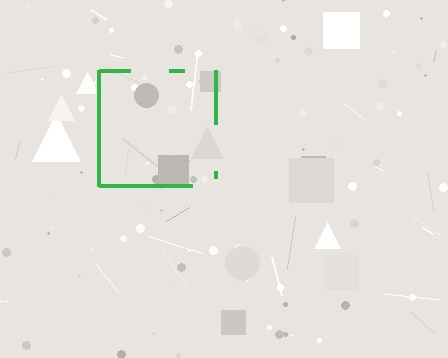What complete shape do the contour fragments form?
The contour fragments form a square.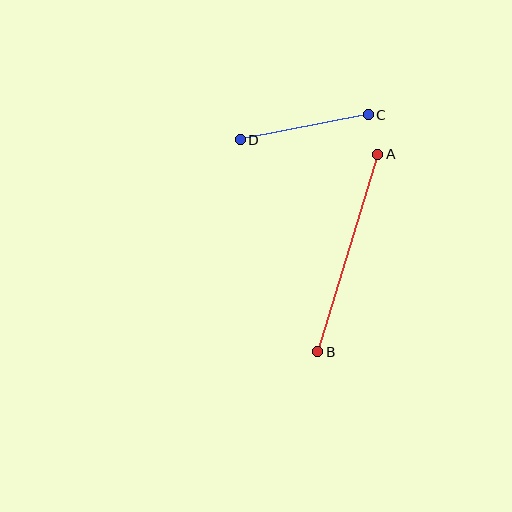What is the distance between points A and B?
The distance is approximately 206 pixels.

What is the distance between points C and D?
The distance is approximately 131 pixels.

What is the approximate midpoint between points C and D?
The midpoint is at approximately (304, 127) pixels.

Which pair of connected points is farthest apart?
Points A and B are farthest apart.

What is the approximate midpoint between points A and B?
The midpoint is at approximately (348, 253) pixels.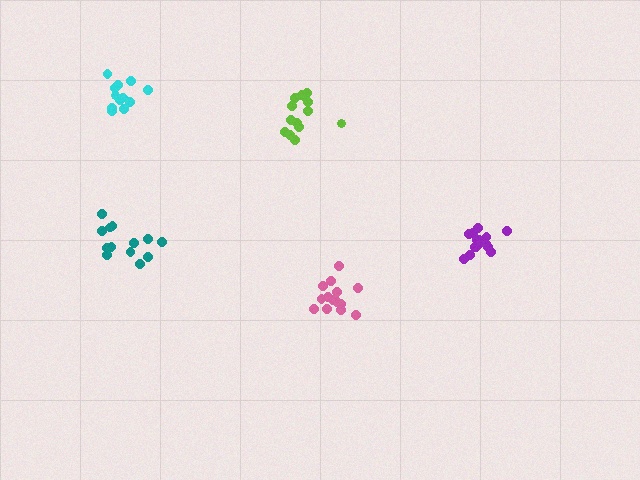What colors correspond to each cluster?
The clusters are colored: purple, lime, cyan, pink, teal.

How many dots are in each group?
Group 1: 16 dots, Group 2: 14 dots, Group 3: 12 dots, Group 4: 14 dots, Group 5: 13 dots (69 total).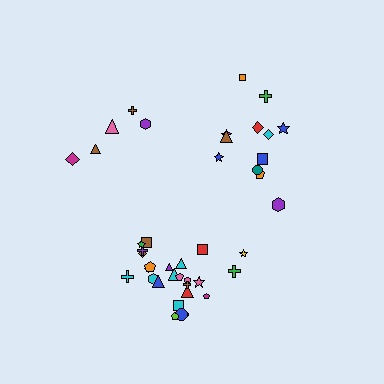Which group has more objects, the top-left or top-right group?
The top-right group.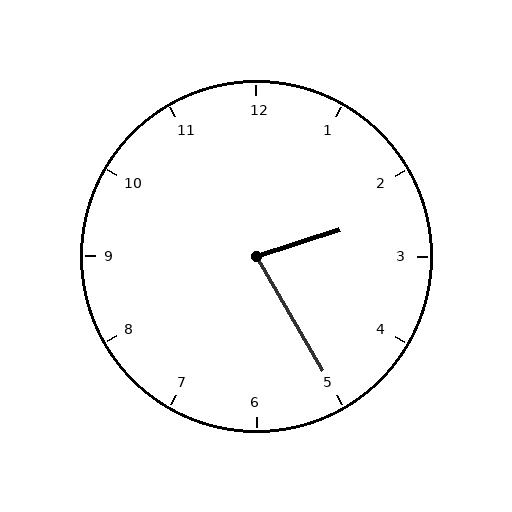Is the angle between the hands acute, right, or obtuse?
It is acute.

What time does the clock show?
2:25.